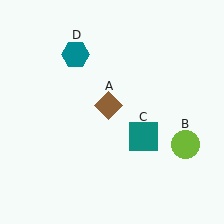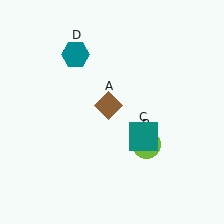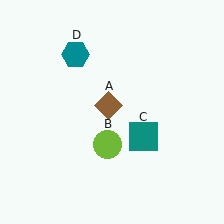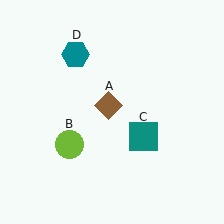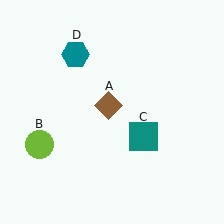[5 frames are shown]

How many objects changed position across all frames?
1 object changed position: lime circle (object B).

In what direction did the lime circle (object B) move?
The lime circle (object B) moved left.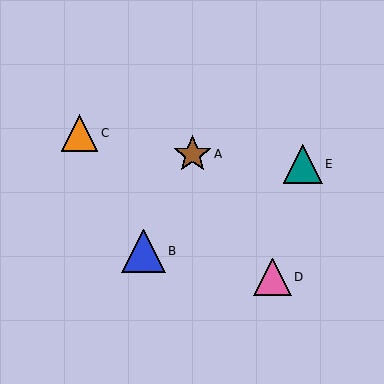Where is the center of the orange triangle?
The center of the orange triangle is at (79, 133).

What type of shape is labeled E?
Shape E is a teal triangle.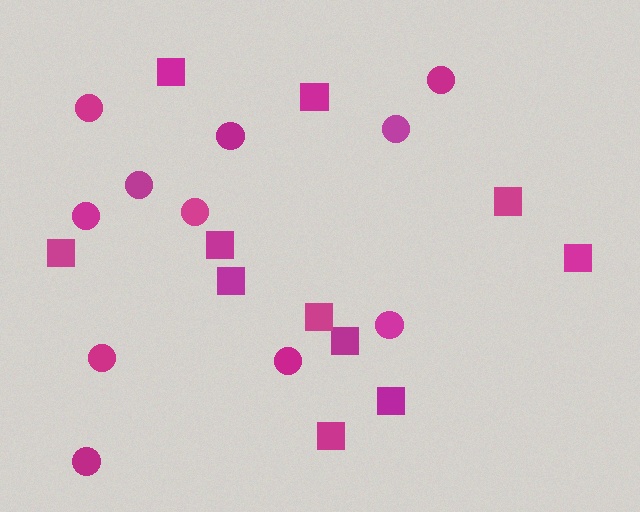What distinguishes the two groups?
There are 2 groups: one group of squares (11) and one group of circles (11).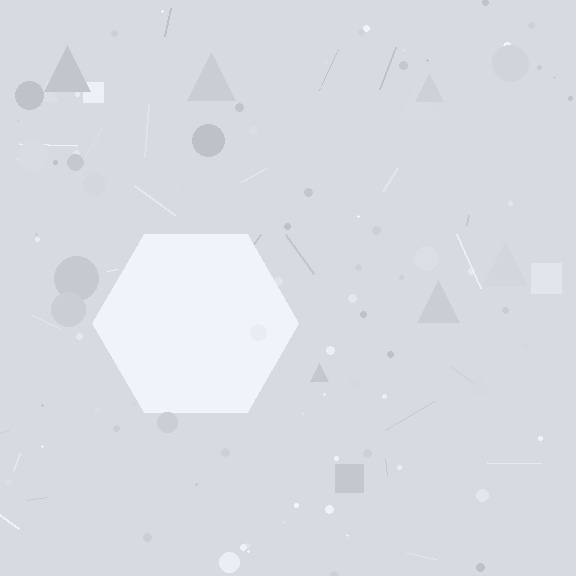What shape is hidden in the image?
A hexagon is hidden in the image.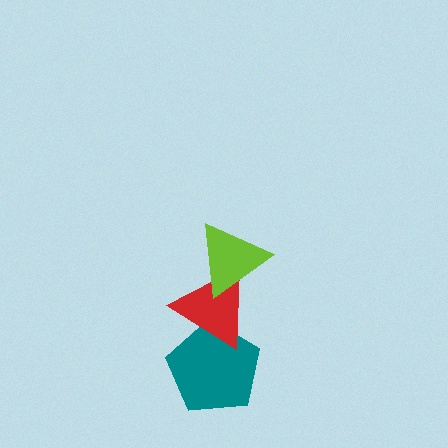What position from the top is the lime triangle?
The lime triangle is 1st from the top.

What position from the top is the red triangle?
The red triangle is 2nd from the top.